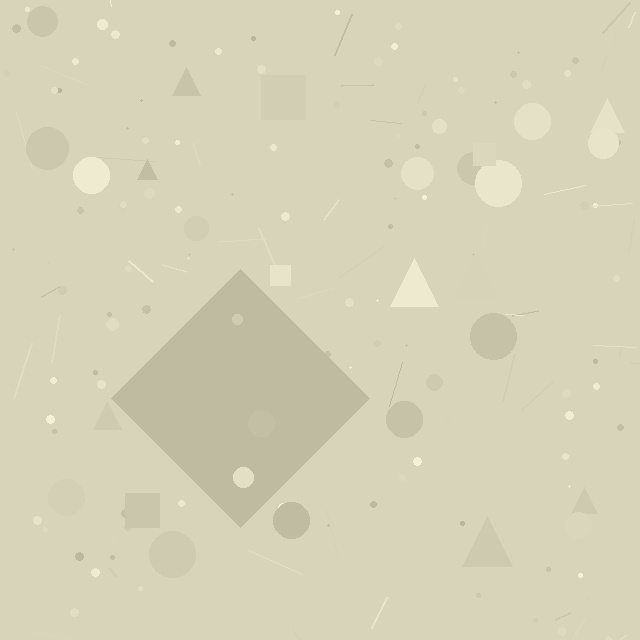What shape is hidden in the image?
A diamond is hidden in the image.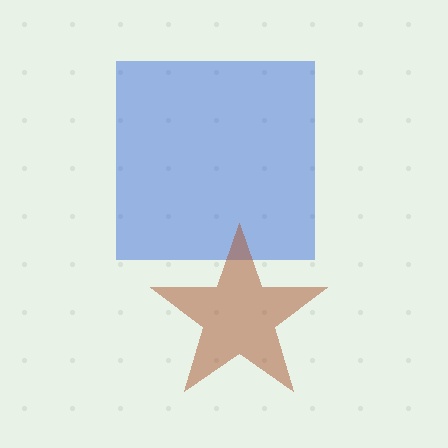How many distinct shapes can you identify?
There are 2 distinct shapes: a blue square, a brown star.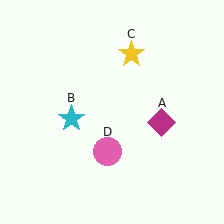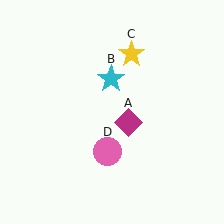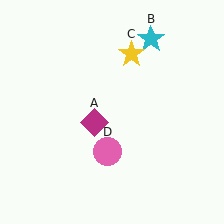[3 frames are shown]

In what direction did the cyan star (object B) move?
The cyan star (object B) moved up and to the right.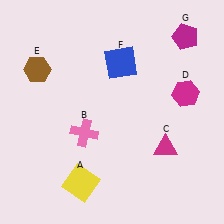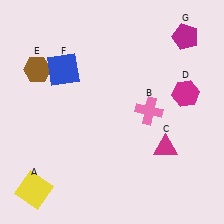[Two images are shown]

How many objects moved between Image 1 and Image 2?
3 objects moved between the two images.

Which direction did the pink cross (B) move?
The pink cross (B) moved right.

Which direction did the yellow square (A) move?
The yellow square (A) moved left.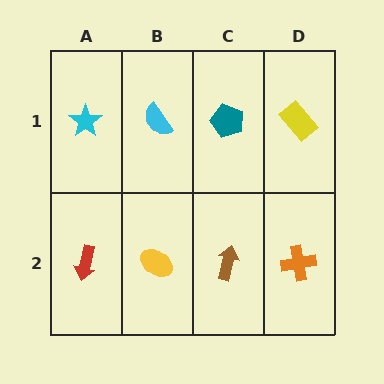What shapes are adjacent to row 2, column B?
A cyan semicircle (row 1, column B), a red arrow (row 2, column A), a brown arrow (row 2, column C).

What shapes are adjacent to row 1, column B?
A yellow ellipse (row 2, column B), a cyan star (row 1, column A), a teal pentagon (row 1, column C).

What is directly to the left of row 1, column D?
A teal pentagon.